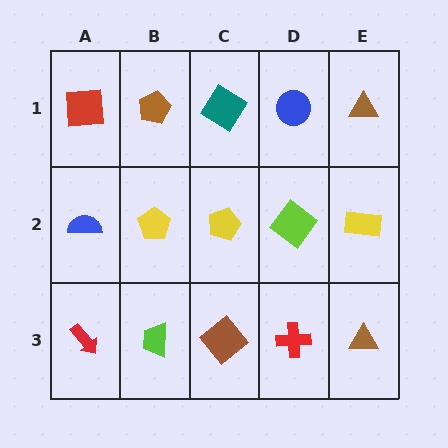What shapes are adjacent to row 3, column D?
A lime diamond (row 2, column D), a brown diamond (row 3, column C), a brown triangle (row 3, column E).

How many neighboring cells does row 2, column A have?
3.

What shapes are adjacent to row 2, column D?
A blue circle (row 1, column D), a red cross (row 3, column D), a yellow pentagon (row 2, column C), a yellow rectangle (row 2, column E).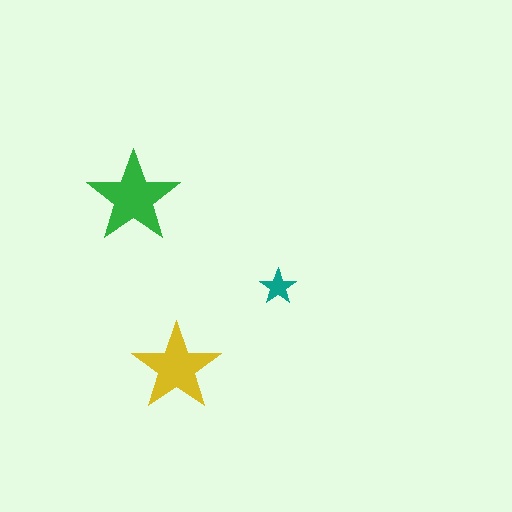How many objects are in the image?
There are 3 objects in the image.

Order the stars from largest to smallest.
the green one, the yellow one, the teal one.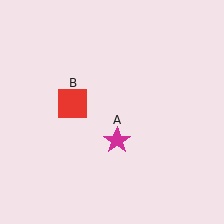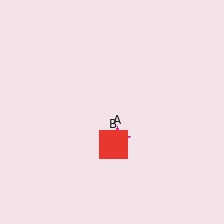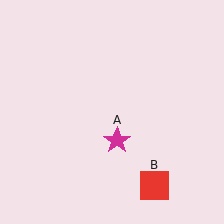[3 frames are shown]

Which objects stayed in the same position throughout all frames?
Magenta star (object A) remained stationary.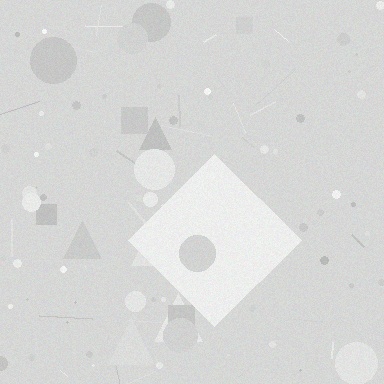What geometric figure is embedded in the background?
A diamond is embedded in the background.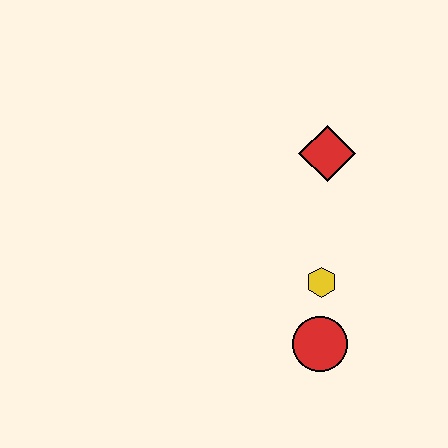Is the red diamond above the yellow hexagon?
Yes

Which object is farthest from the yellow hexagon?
The red diamond is farthest from the yellow hexagon.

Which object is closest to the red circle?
The yellow hexagon is closest to the red circle.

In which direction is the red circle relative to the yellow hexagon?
The red circle is below the yellow hexagon.